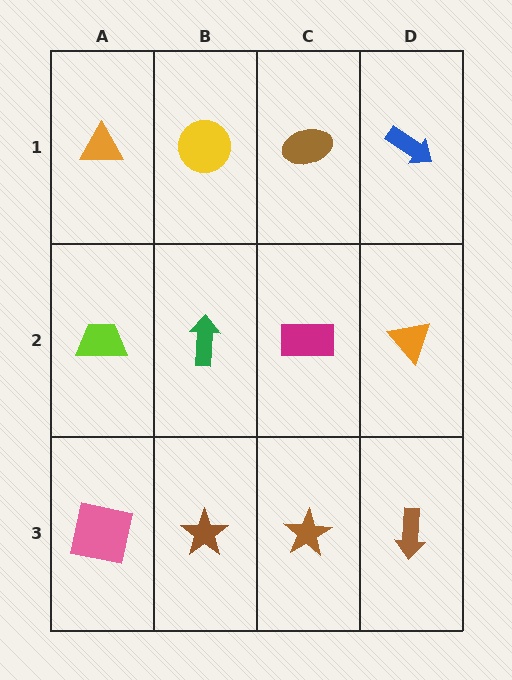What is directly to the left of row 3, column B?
A pink square.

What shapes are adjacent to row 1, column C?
A magenta rectangle (row 2, column C), a yellow circle (row 1, column B), a blue arrow (row 1, column D).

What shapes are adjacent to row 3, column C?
A magenta rectangle (row 2, column C), a brown star (row 3, column B), a brown arrow (row 3, column D).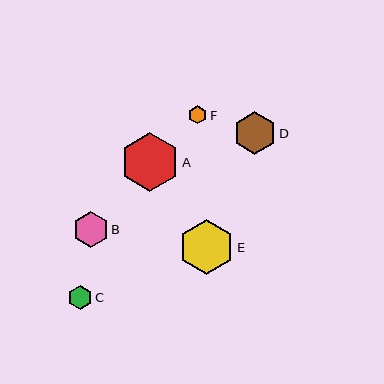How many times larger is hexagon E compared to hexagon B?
Hexagon E is approximately 1.5 times the size of hexagon B.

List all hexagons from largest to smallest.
From largest to smallest: A, E, D, B, C, F.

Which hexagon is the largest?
Hexagon A is the largest with a size of approximately 59 pixels.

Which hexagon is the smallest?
Hexagon F is the smallest with a size of approximately 18 pixels.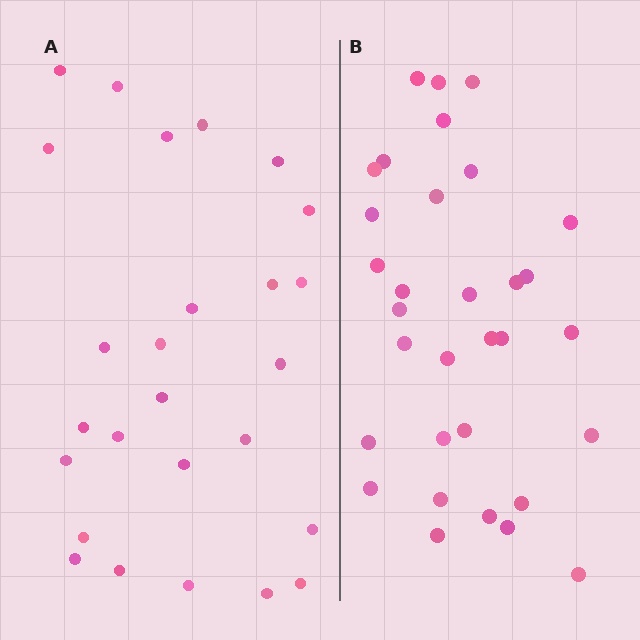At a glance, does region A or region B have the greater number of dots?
Region B (the right region) has more dots.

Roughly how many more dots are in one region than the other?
Region B has about 6 more dots than region A.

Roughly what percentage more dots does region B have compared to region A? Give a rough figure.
About 25% more.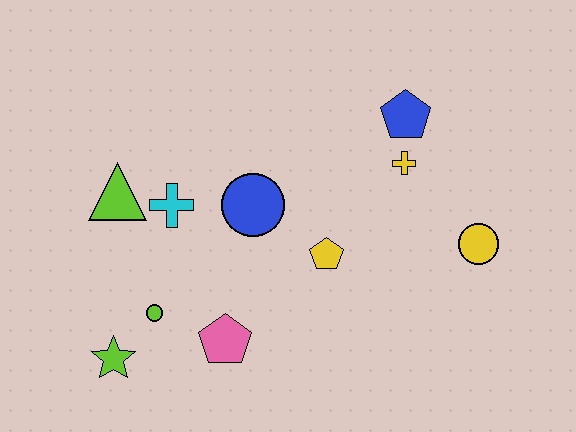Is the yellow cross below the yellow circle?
No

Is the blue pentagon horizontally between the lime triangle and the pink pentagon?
No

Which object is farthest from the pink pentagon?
The blue pentagon is farthest from the pink pentagon.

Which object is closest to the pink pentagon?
The lime circle is closest to the pink pentagon.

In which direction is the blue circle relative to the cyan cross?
The blue circle is to the right of the cyan cross.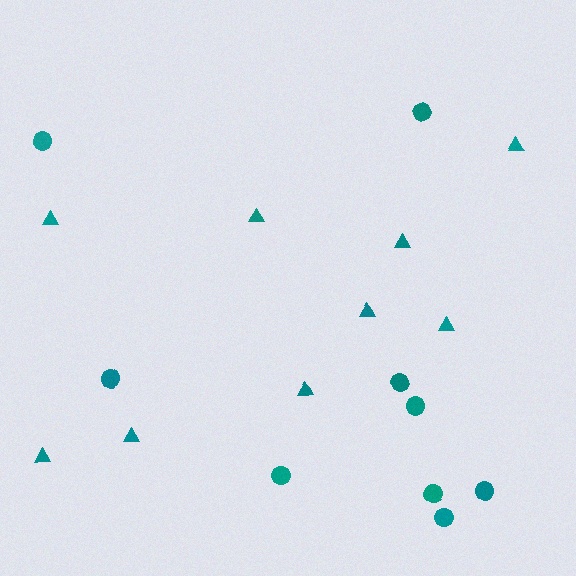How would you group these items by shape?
There are 2 groups: one group of triangles (9) and one group of circles (9).